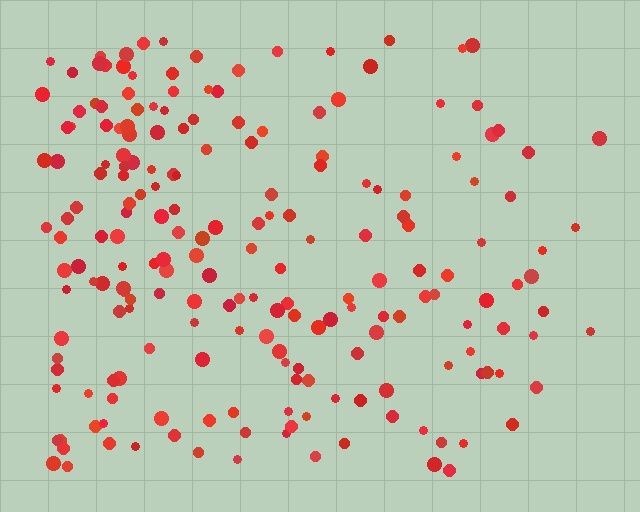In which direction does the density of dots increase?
From right to left, with the left side densest.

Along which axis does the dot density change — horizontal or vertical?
Horizontal.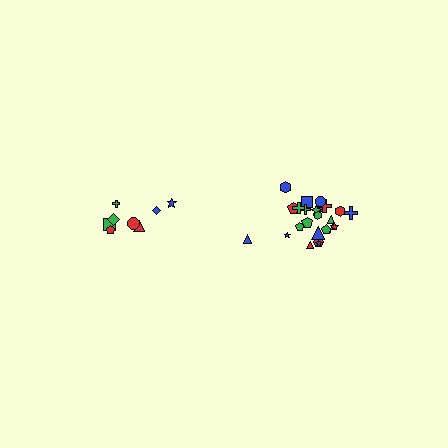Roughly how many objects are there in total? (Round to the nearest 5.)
Roughly 35 objects in total.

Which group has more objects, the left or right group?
The right group.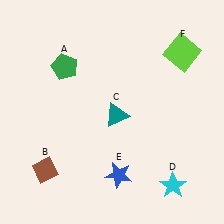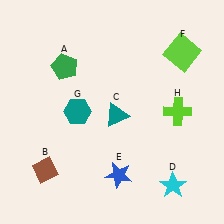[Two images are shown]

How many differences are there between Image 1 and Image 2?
There are 2 differences between the two images.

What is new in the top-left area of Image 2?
A teal hexagon (G) was added in the top-left area of Image 2.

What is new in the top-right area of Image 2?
A lime cross (H) was added in the top-right area of Image 2.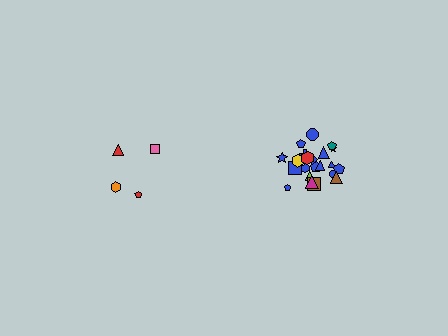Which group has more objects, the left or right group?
The right group.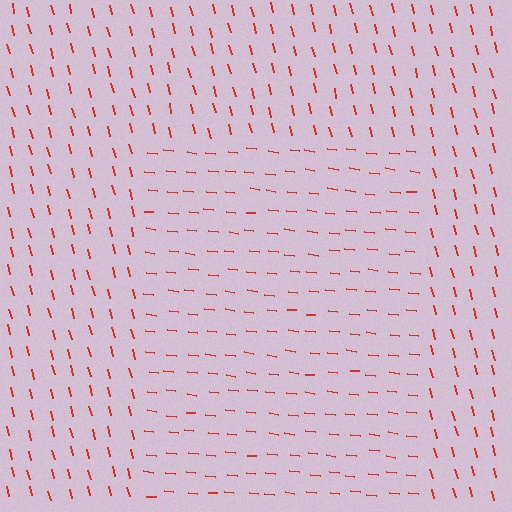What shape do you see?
I see a rectangle.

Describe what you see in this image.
The image is filled with small red line segments. A rectangle region in the image has lines oriented differently from the surrounding lines, creating a visible texture boundary.